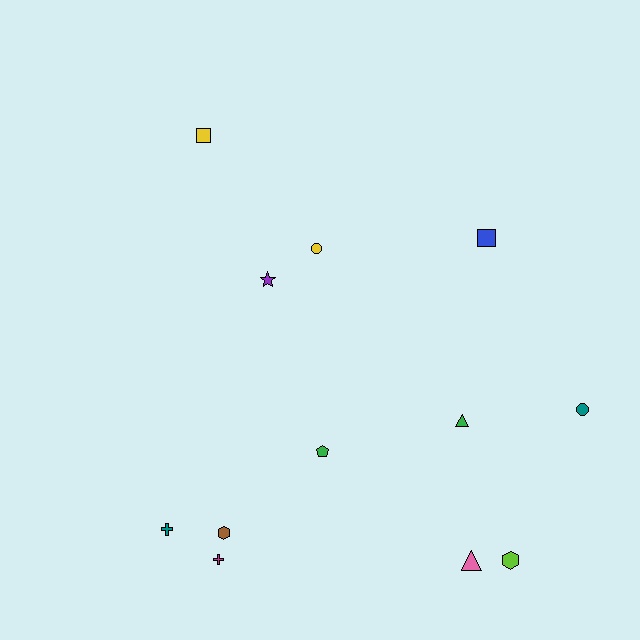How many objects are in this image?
There are 12 objects.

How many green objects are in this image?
There are 2 green objects.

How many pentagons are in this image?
There is 1 pentagon.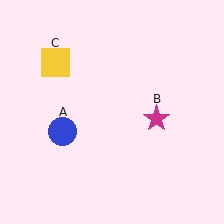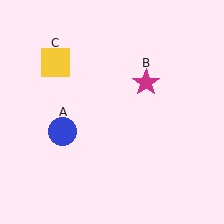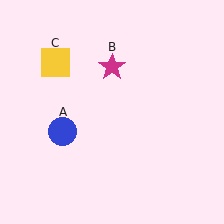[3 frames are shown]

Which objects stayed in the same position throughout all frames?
Blue circle (object A) and yellow square (object C) remained stationary.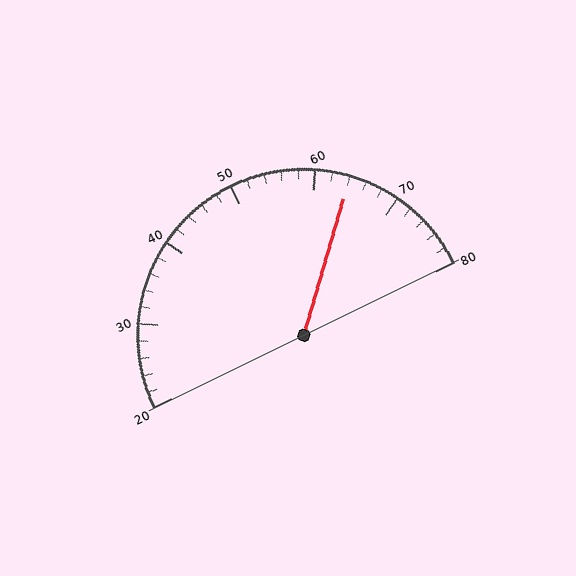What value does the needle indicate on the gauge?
The needle indicates approximately 64.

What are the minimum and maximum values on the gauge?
The gauge ranges from 20 to 80.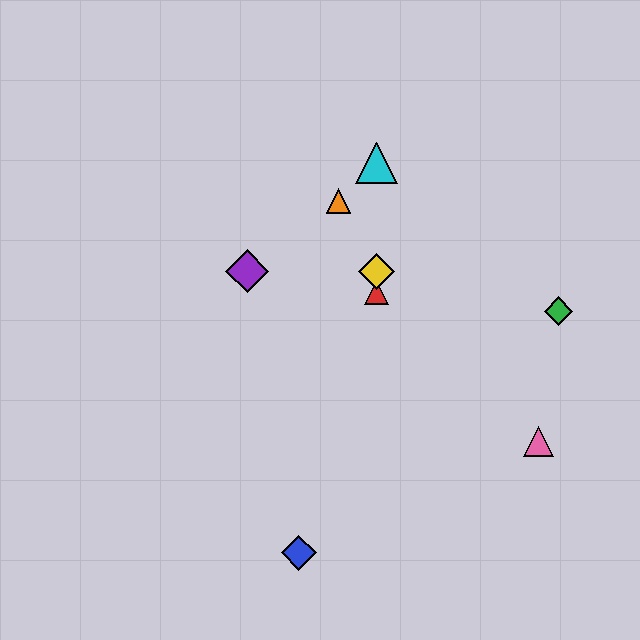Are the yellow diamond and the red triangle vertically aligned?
Yes, both are at x≈376.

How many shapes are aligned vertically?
3 shapes (the red triangle, the yellow diamond, the cyan triangle) are aligned vertically.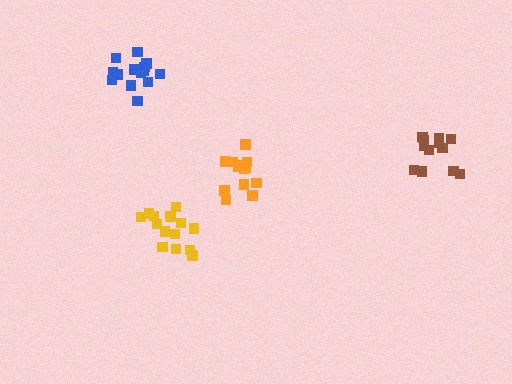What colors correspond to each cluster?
The clusters are colored: yellow, orange, blue, brown.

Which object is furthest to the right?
The brown cluster is rightmost.